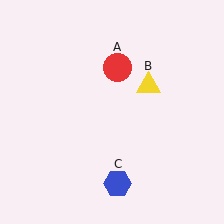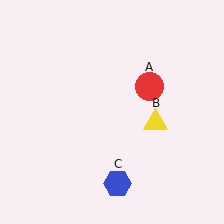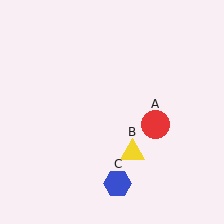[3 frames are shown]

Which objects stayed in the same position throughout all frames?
Blue hexagon (object C) remained stationary.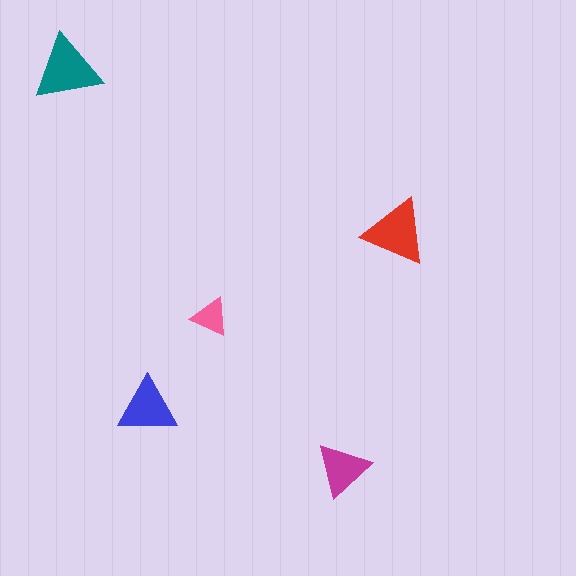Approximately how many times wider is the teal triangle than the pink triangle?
About 2 times wider.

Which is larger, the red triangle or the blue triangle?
The red one.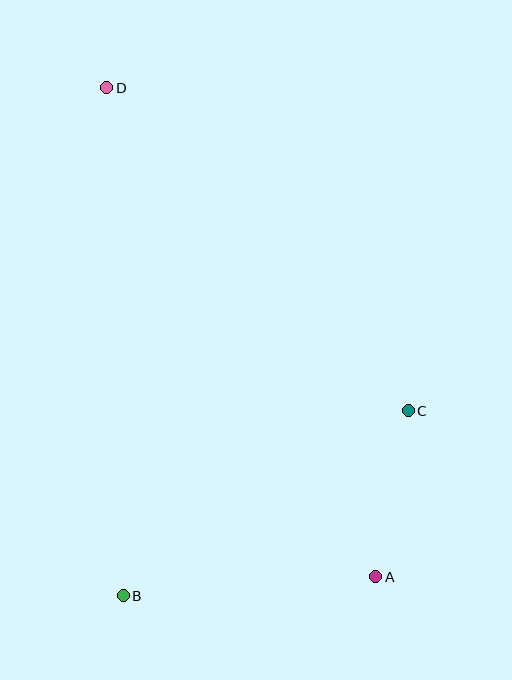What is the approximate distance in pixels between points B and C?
The distance between B and C is approximately 340 pixels.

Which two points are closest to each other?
Points A and C are closest to each other.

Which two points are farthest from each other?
Points A and D are farthest from each other.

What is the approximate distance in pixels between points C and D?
The distance between C and D is approximately 443 pixels.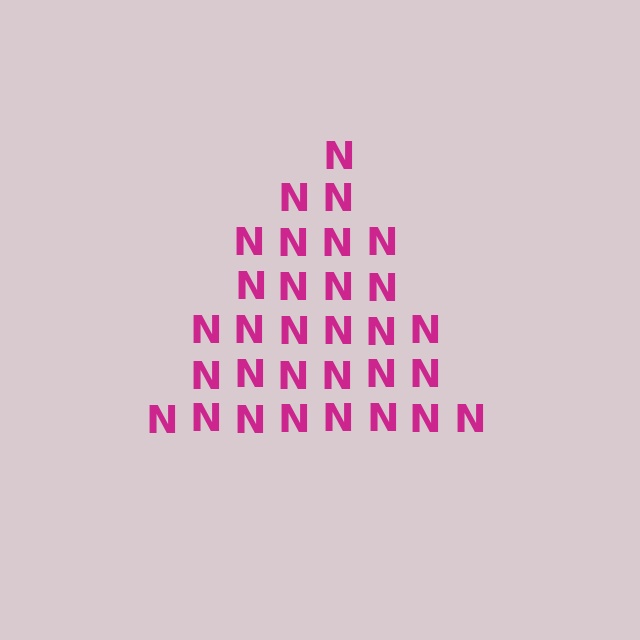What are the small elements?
The small elements are letter N's.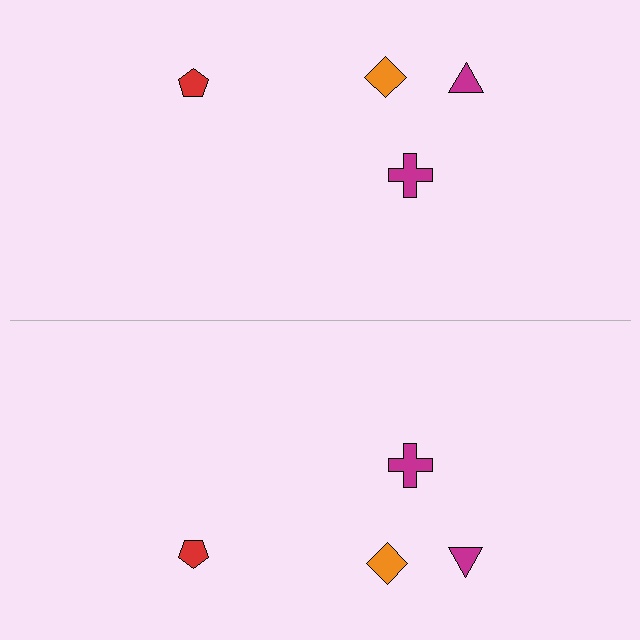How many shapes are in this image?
There are 8 shapes in this image.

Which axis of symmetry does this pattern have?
The pattern has a horizontal axis of symmetry running through the center of the image.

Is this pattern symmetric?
Yes, this pattern has bilateral (reflection) symmetry.